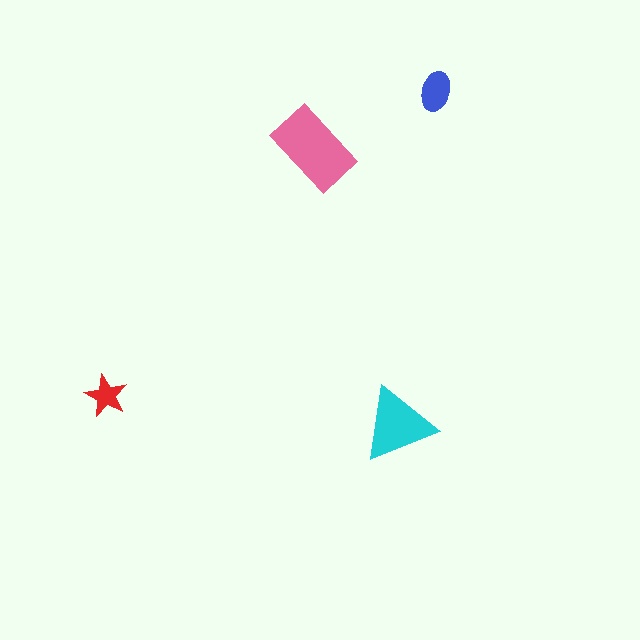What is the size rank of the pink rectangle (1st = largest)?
1st.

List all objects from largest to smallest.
The pink rectangle, the cyan triangle, the blue ellipse, the red star.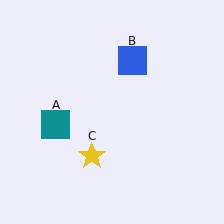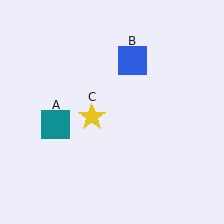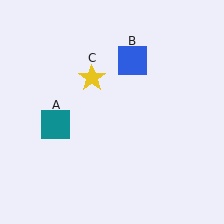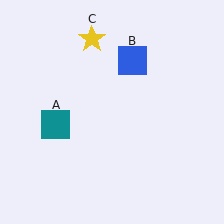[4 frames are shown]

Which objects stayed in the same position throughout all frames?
Teal square (object A) and blue square (object B) remained stationary.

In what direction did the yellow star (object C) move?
The yellow star (object C) moved up.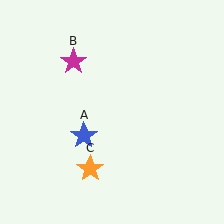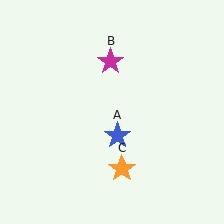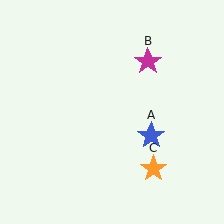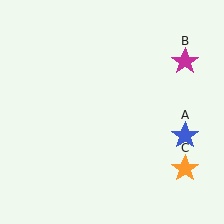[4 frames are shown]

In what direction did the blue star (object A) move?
The blue star (object A) moved right.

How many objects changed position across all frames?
3 objects changed position: blue star (object A), magenta star (object B), orange star (object C).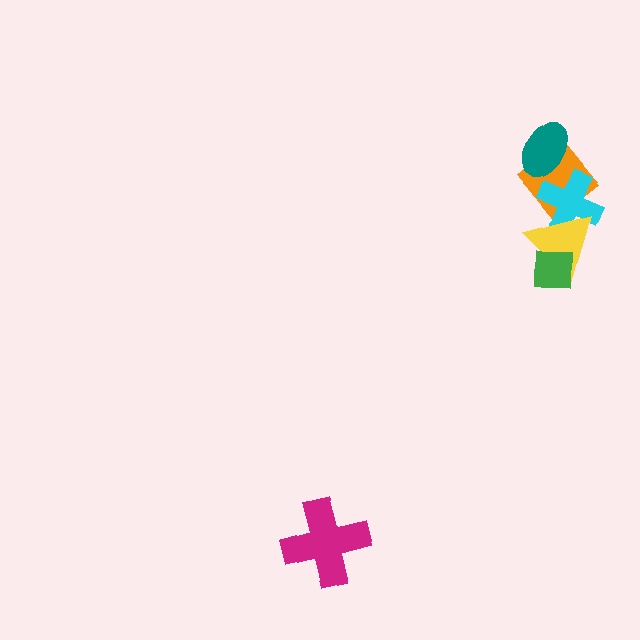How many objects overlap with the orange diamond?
3 objects overlap with the orange diamond.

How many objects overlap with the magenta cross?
0 objects overlap with the magenta cross.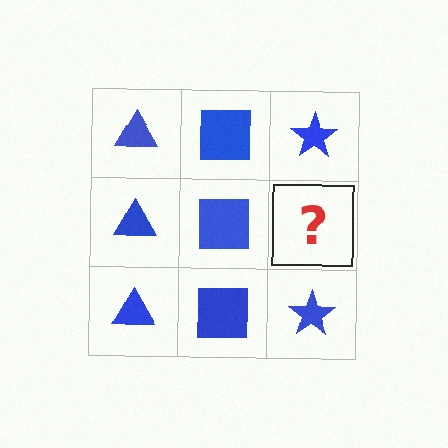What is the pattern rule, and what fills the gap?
The rule is that each column has a consistent shape. The gap should be filled with a blue star.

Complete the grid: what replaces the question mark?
The question mark should be replaced with a blue star.